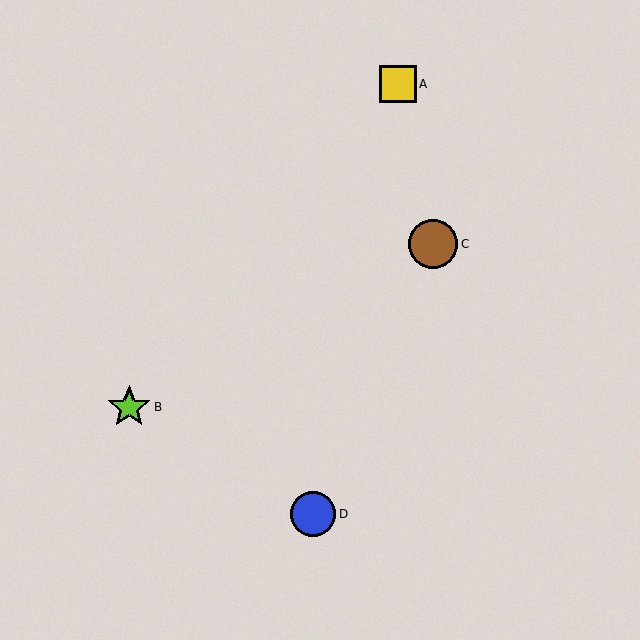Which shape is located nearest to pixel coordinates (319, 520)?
The blue circle (labeled D) at (313, 514) is nearest to that location.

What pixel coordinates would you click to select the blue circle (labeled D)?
Click at (313, 514) to select the blue circle D.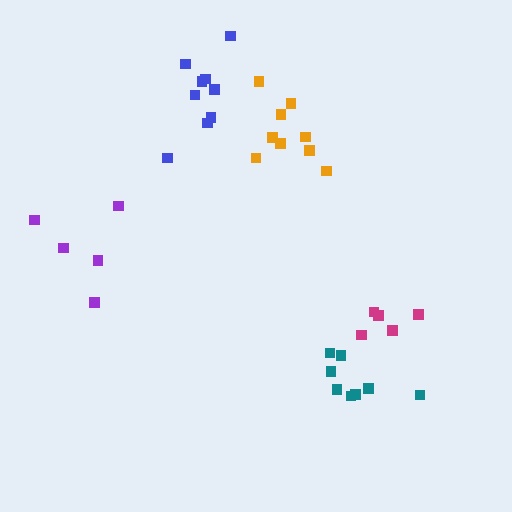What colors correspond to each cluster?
The clusters are colored: magenta, teal, purple, orange, blue.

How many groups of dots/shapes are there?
There are 5 groups.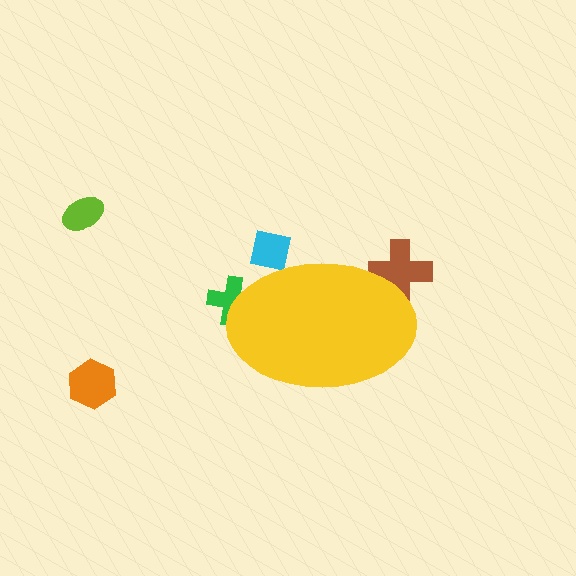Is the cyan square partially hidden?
Yes, the cyan square is partially hidden behind the yellow ellipse.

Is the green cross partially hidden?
Yes, the green cross is partially hidden behind the yellow ellipse.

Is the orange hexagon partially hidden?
No, the orange hexagon is fully visible.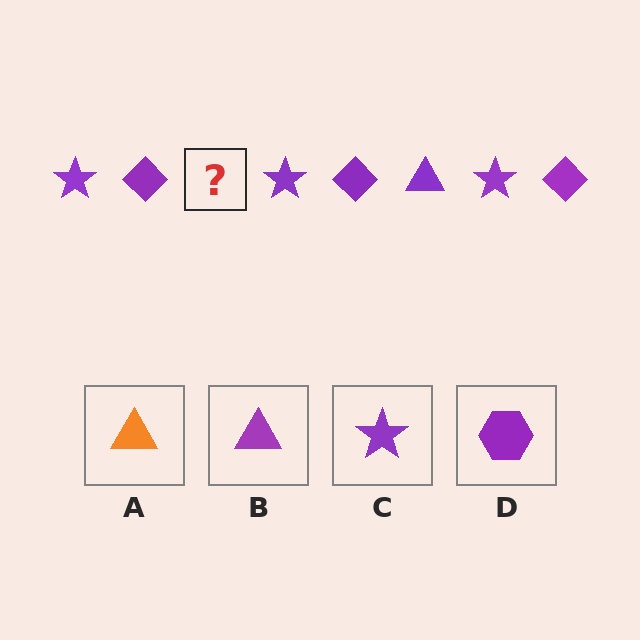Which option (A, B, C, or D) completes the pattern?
B.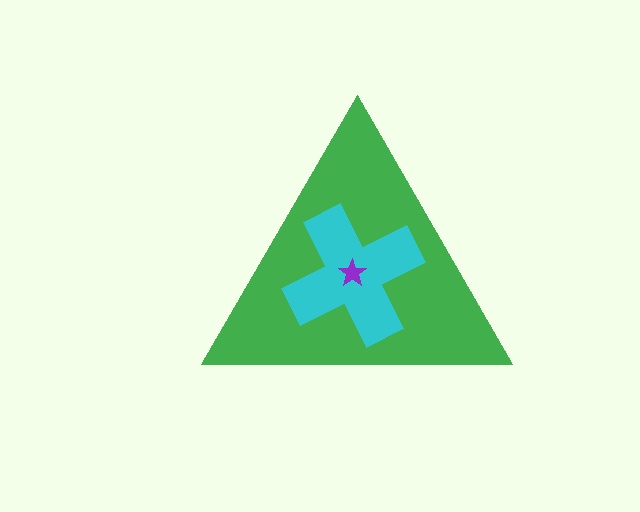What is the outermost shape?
The green triangle.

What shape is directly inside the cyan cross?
The purple star.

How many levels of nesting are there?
3.